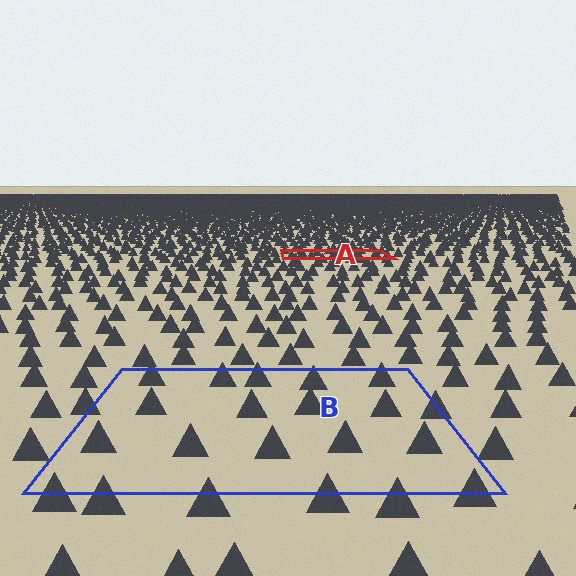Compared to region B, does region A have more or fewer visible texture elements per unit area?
Region A has more texture elements per unit area — they are packed more densely because it is farther away.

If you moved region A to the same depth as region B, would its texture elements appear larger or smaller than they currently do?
They would appear larger. At a closer depth, the same texture elements are projected at a bigger on-screen size.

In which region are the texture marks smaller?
The texture marks are smaller in region A, because it is farther away.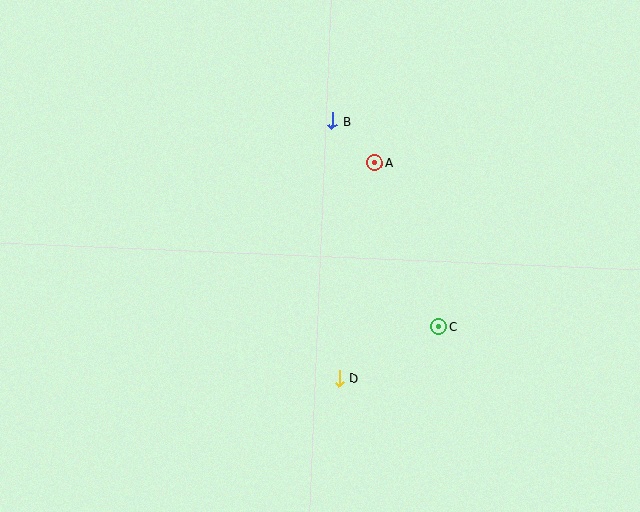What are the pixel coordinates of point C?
Point C is at (439, 326).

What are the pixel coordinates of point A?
Point A is at (375, 162).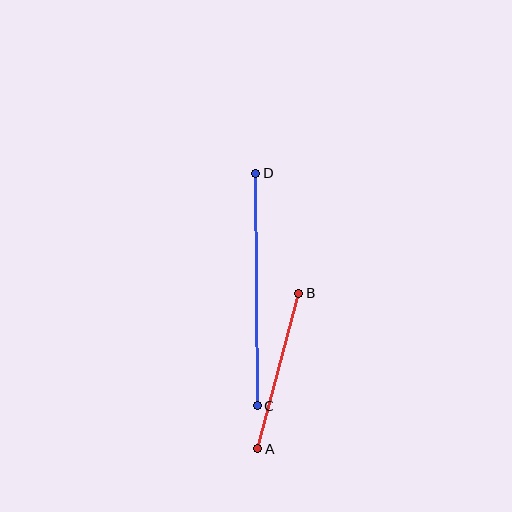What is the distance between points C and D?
The distance is approximately 232 pixels.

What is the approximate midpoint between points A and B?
The midpoint is at approximately (278, 371) pixels.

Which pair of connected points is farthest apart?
Points C and D are farthest apart.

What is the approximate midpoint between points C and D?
The midpoint is at approximately (257, 290) pixels.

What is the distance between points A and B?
The distance is approximately 161 pixels.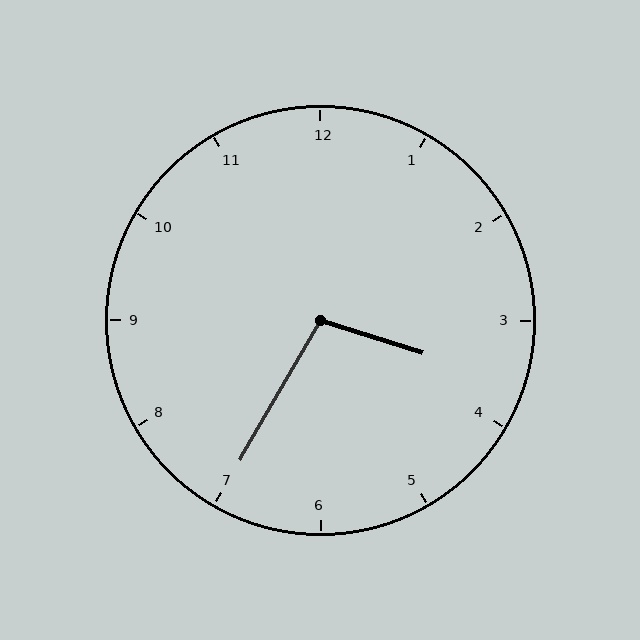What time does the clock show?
3:35.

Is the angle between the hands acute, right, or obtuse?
It is obtuse.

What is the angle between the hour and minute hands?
Approximately 102 degrees.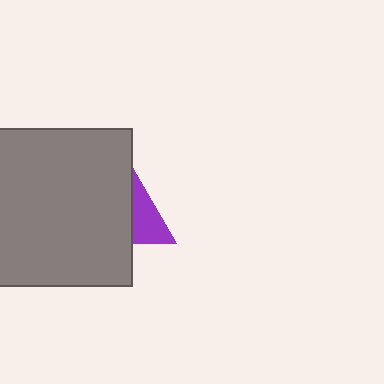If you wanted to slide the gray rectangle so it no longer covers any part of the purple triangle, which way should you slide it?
Slide it left — that is the most direct way to separate the two shapes.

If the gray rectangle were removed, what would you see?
You would see the complete purple triangle.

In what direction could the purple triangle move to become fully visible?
The purple triangle could move right. That would shift it out from behind the gray rectangle entirely.